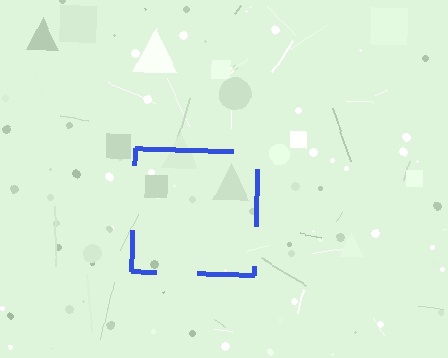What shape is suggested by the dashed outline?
The dashed outline suggests a square.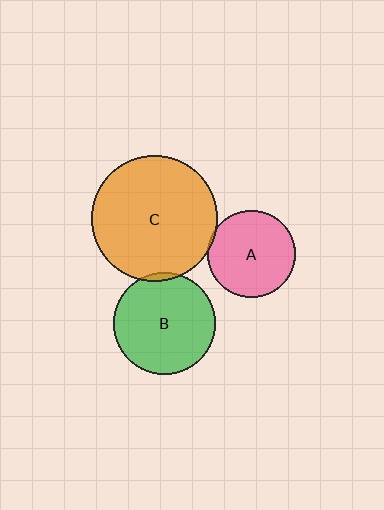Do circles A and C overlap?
Yes.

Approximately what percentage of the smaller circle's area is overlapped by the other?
Approximately 5%.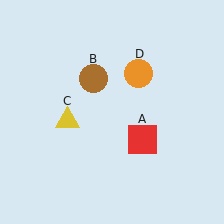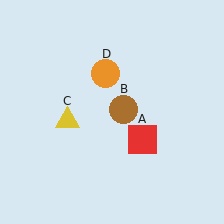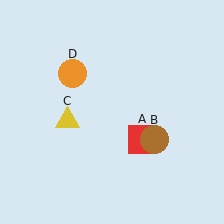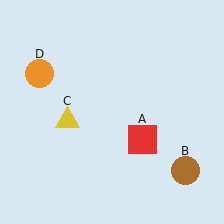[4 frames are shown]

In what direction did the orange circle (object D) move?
The orange circle (object D) moved left.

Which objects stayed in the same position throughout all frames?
Red square (object A) and yellow triangle (object C) remained stationary.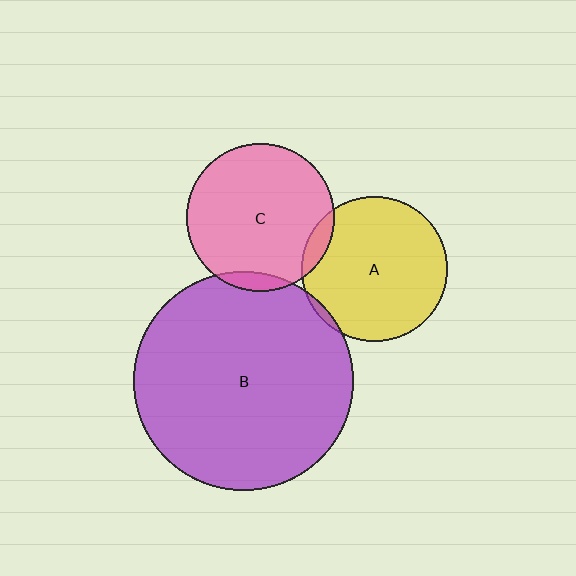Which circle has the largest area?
Circle B (purple).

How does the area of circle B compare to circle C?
Approximately 2.2 times.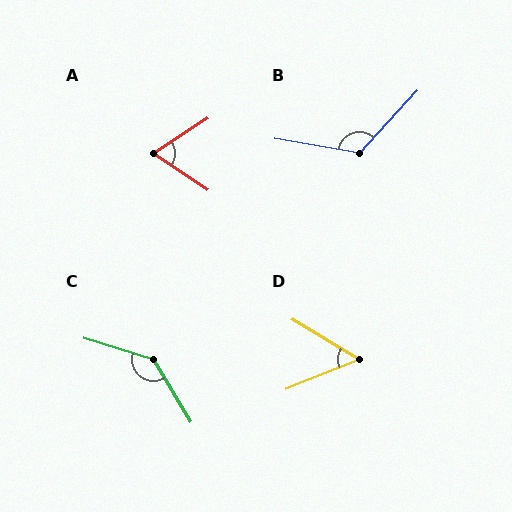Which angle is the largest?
C, at approximately 139 degrees.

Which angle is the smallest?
D, at approximately 53 degrees.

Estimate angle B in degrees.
Approximately 123 degrees.